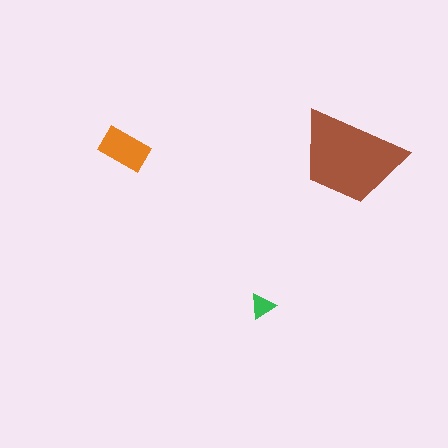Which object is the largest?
The brown trapezoid.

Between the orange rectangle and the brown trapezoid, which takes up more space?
The brown trapezoid.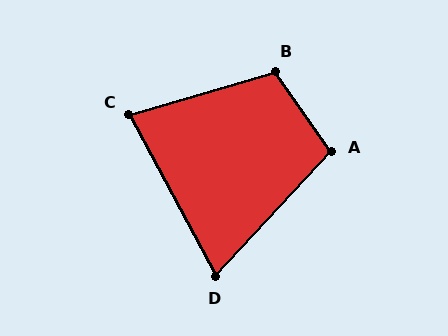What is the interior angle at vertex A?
Approximately 102 degrees (obtuse).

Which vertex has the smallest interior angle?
D, at approximately 71 degrees.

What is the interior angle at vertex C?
Approximately 78 degrees (acute).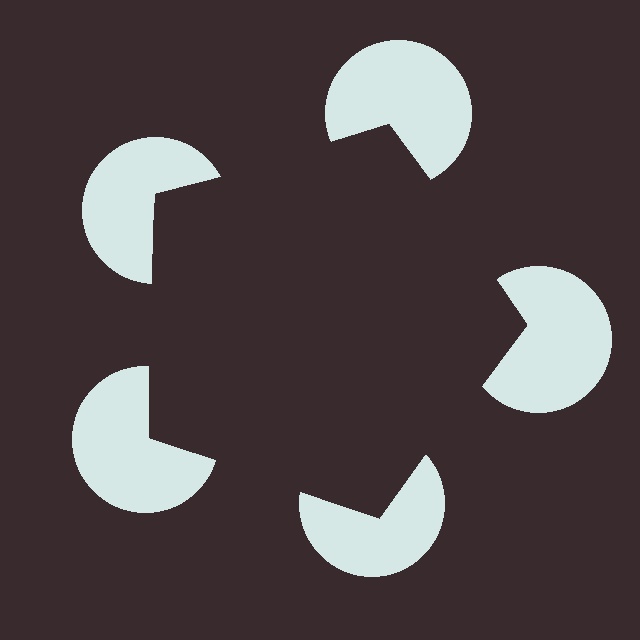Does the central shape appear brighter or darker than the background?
It typically appears slightly darker than the background, even though no actual brightness change is drawn.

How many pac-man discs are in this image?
There are 5 — one at each vertex of the illusory pentagon.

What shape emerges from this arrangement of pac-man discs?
An illusory pentagon — its edges are inferred from the aligned wedge cuts in the pac-man discs, not physically drawn.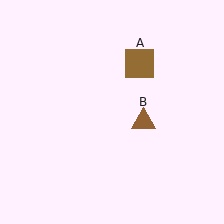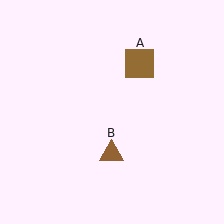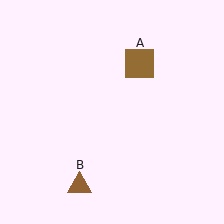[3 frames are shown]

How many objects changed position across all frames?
1 object changed position: brown triangle (object B).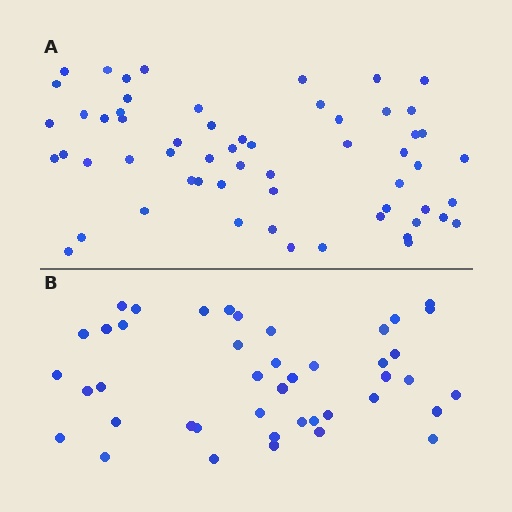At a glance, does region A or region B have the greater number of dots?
Region A (the top region) has more dots.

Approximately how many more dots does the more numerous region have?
Region A has approximately 15 more dots than region B.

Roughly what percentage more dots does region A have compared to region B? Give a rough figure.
About 35% more.